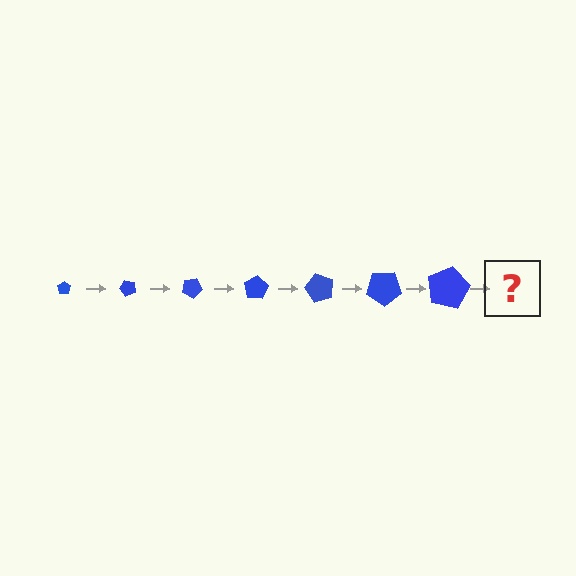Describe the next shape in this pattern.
It should be a pentagon, larger than the previous one and rotated 350 degrees from the start.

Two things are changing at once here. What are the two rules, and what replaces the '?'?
The two rules are that the pentagon grows larger each step and it rotates 50 degrees each step. The '?' should be a pentagon, larger than the previous one and rotated 350 degrees from the start.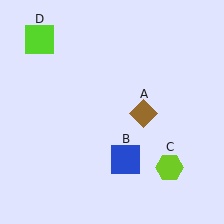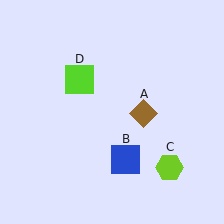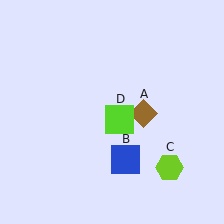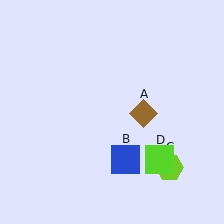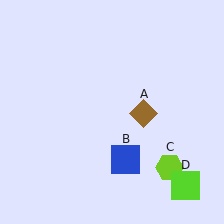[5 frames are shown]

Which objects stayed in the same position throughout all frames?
Brown diamond (object A) and blue square (object B) and lime hexagon (object C) remained stationary.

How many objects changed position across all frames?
1 object changed position: lime square (object D).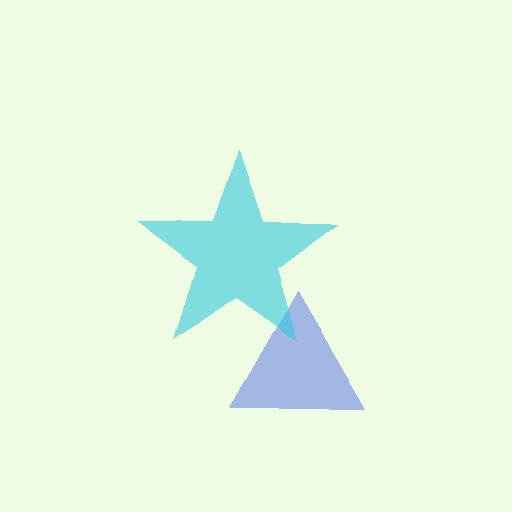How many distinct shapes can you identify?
There are 2 distinct shapes: a blue triangle, a cyan star.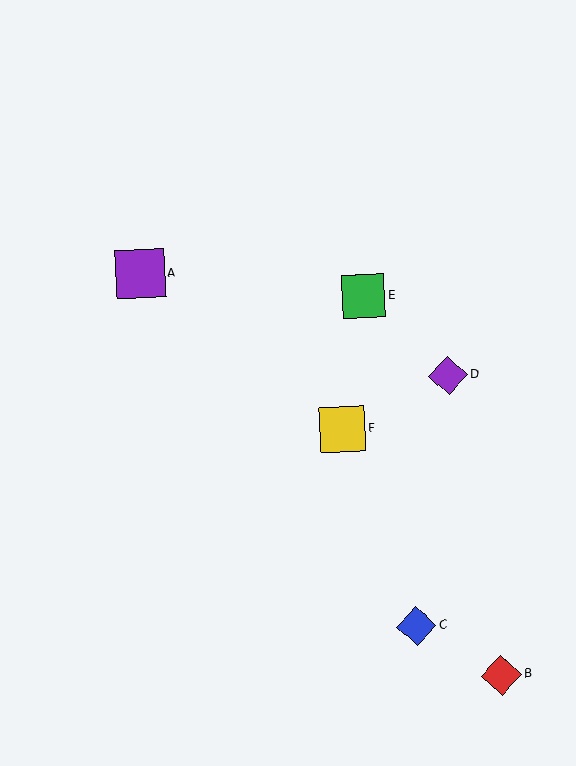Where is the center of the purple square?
The center of the purple square is at (140, 274).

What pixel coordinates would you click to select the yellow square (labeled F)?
Click at (343, 429) to select the yellow square F.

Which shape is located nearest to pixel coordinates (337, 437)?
The yellow square (labeled F) at (343, 429) is nearest to that location.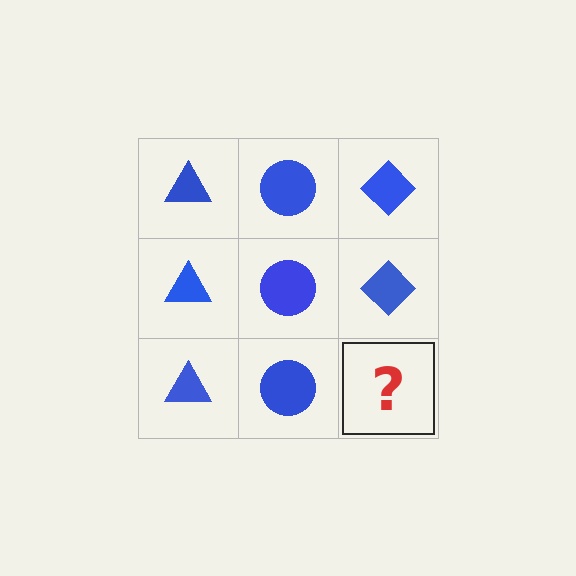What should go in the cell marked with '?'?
The missing cell should contain a blue diamond.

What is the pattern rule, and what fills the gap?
The rule is that each column has a consistent shape. The gap should be filled with a blue diamond.